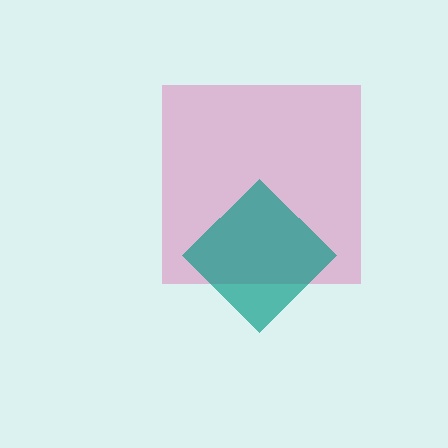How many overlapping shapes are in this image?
There are 2 overlapping shapes in the image.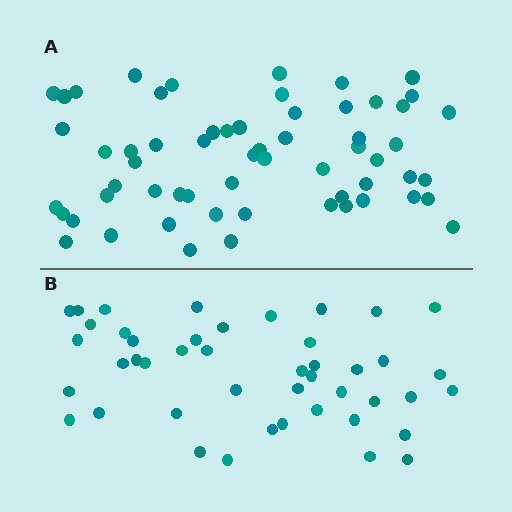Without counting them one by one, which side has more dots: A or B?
Region A (the top region) has more dots.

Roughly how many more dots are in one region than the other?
Region A has approximately 15 more dots than region B.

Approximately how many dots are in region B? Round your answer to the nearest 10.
About 40 dots. (The exact count is 45, which rounds to 40.)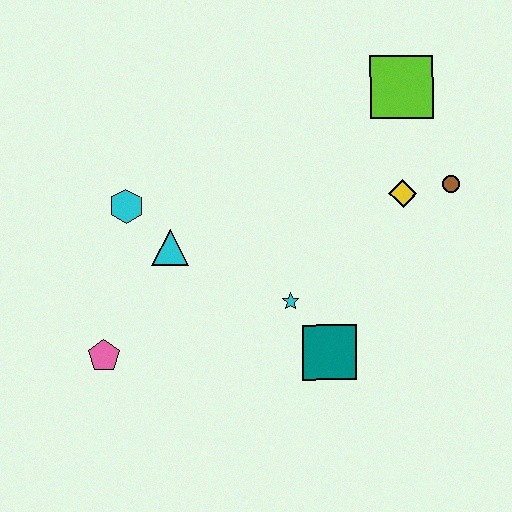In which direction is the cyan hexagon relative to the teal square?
The cyan hexagon is to the left of the teal square.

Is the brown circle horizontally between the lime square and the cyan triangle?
No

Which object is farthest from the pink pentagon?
The lime square is farthest from the pink pentagon.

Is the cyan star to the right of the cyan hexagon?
Yes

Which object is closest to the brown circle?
The yellow diamond is closest to the brown circle.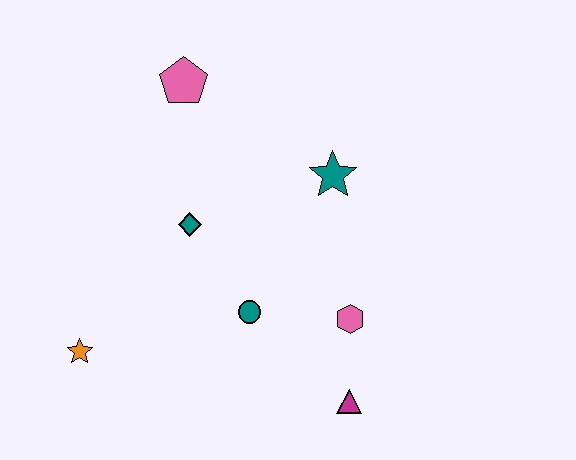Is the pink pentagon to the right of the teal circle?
No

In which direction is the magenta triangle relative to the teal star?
The magenta triangle is below the teal star.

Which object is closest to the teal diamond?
The teal circle is closest to the teal diamond.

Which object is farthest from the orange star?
The teal star is farthest from the orange star.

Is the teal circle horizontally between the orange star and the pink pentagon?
No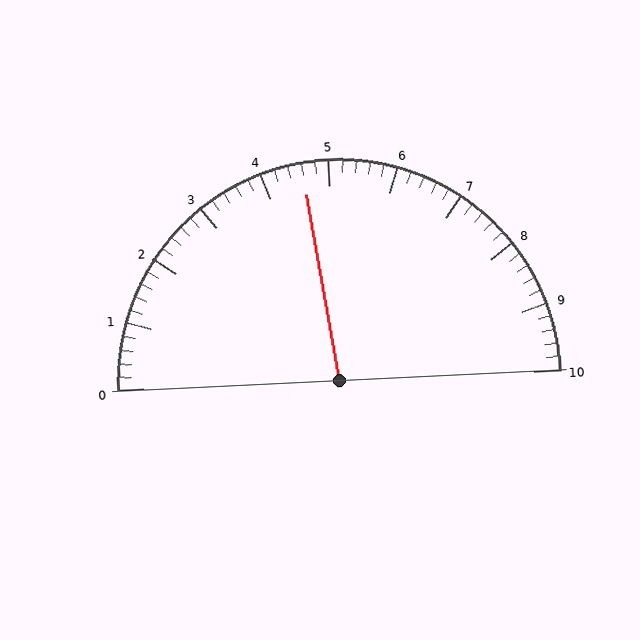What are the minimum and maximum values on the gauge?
The gauge ranges from 0 to 10.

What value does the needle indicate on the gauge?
The needle indicates approximately 4.6.